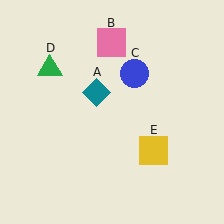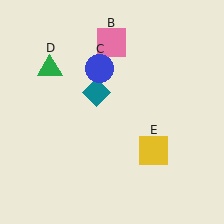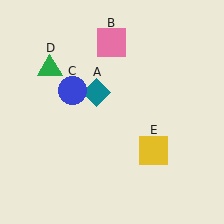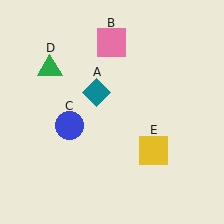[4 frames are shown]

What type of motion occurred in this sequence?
The blue circle (object C) rotated counterclockwise around the center of the scene.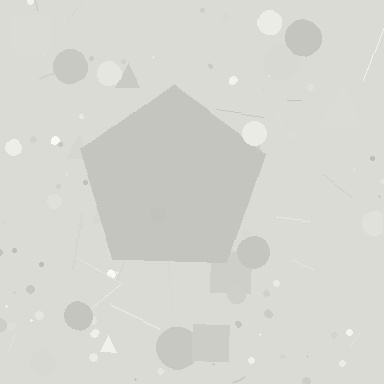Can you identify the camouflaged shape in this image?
The camouflaged shape is a pentagon.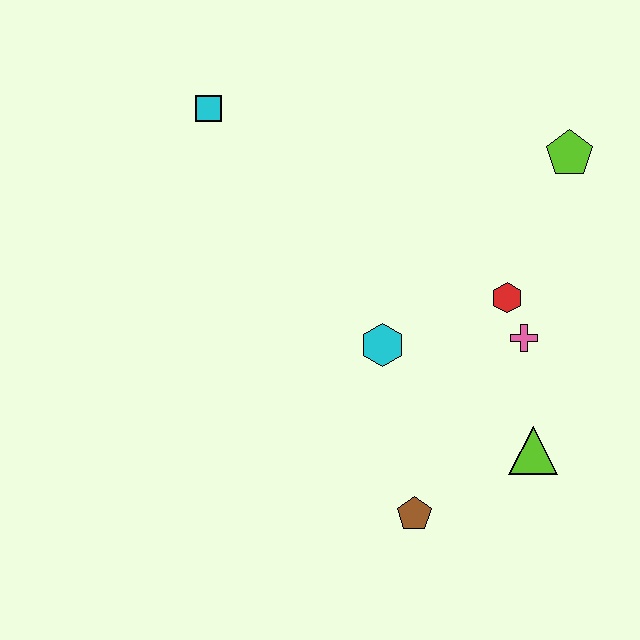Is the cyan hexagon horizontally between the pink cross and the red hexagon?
No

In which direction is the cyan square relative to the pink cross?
The cyan square is to the left of the pink cross.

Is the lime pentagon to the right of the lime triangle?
Yes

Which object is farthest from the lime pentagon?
The brown pentagon is farthest from the lime pentagon.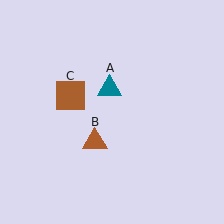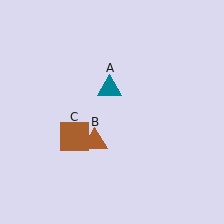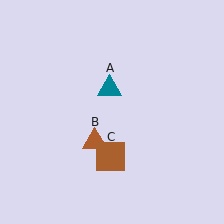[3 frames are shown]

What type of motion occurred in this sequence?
The brown square (object C) rotated counterclockwise around the center of the scene.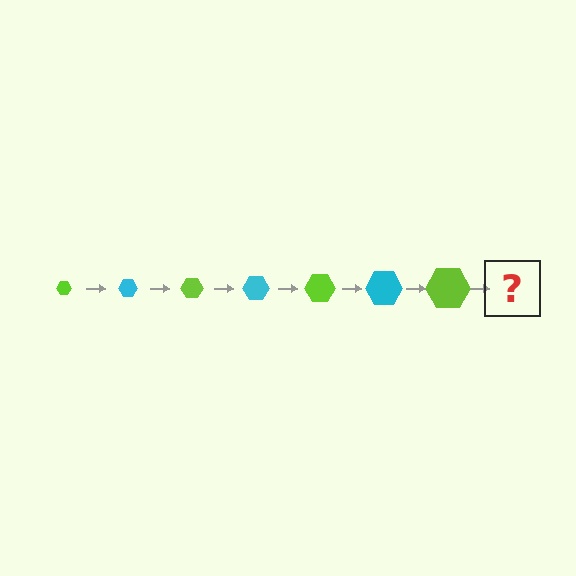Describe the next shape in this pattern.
It should be a cyan hexagon, larger than the previous one.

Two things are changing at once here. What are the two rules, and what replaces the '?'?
The two rules are that the hexagon grows larger each step and the color cycles through lime and cyan. The '?' should be a cyan hexagon, larger than the previous one.